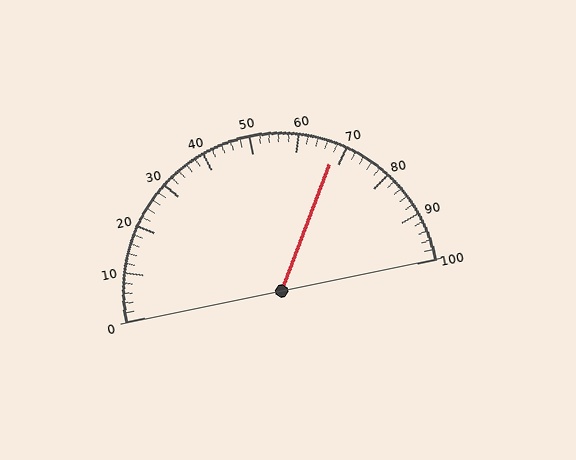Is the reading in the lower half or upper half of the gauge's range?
The reading is in the upper half of the range (0 to 100).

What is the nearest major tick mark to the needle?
The nearest major tick mark is 70.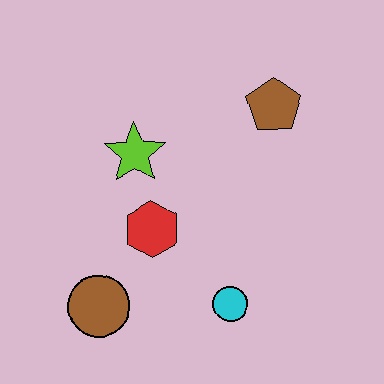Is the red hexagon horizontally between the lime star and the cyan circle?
Yes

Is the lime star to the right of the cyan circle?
No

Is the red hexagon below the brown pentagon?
Yes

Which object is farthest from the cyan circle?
The brown pentagon is farthest from the cyan circle.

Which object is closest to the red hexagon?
The lime star is closest to the red hexagon.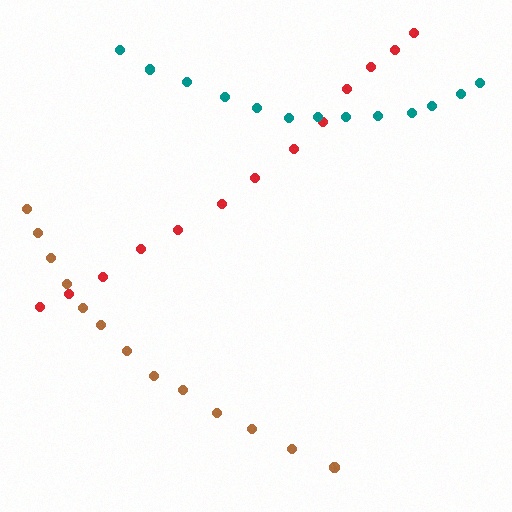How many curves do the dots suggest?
There are 3 distinct paths.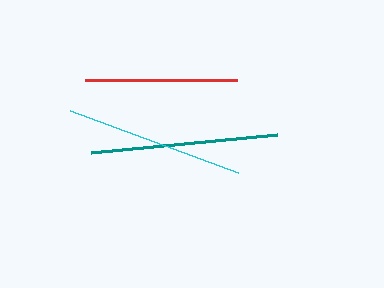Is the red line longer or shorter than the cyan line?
The cyan line is longer than the red line.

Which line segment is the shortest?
The red line is the shortest at approximately 152 pixels.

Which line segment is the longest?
The teal line is the longest at approximately 187 pixels.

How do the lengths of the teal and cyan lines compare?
The teal and cyan lines are approximately the same length.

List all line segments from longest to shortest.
From longest to shortest: teal, cyan, red.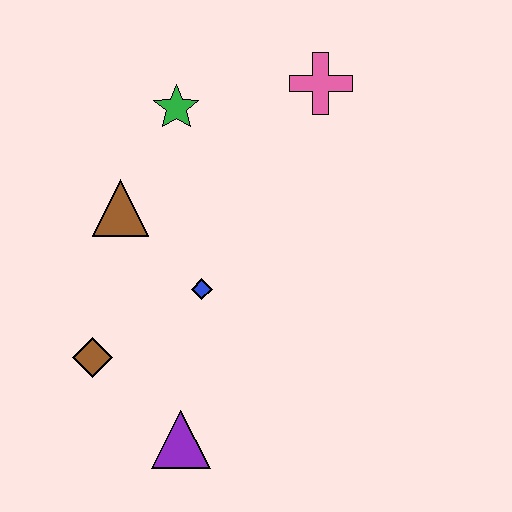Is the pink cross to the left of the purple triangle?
No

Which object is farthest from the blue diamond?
The pink cross is farthest from the blue diamond.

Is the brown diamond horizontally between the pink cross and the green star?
No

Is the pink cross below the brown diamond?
No